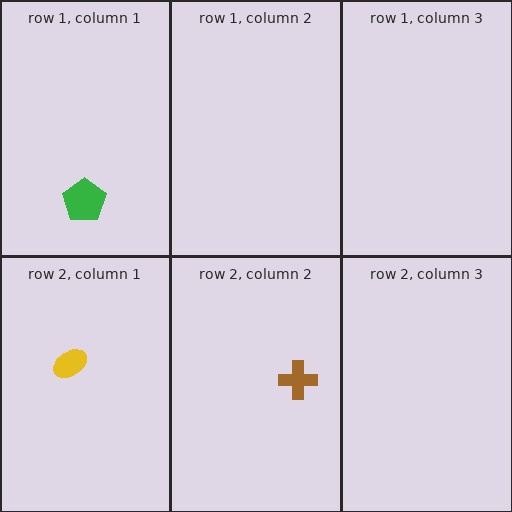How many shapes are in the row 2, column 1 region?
1.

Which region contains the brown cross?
The row 2, column 2 region.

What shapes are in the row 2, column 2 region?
The brown cross.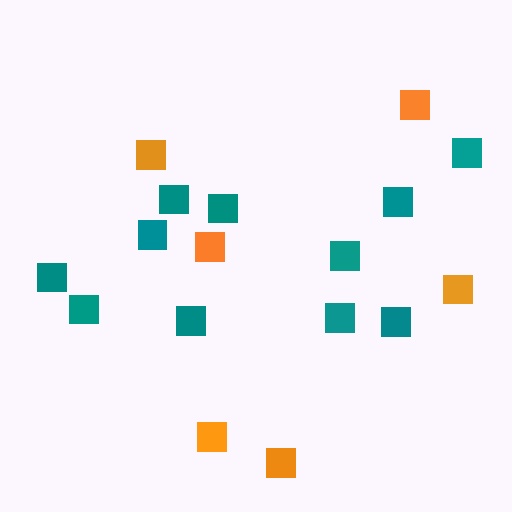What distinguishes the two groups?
There are 2 groups: one group of teal squares (11) and one group of orange squares (6).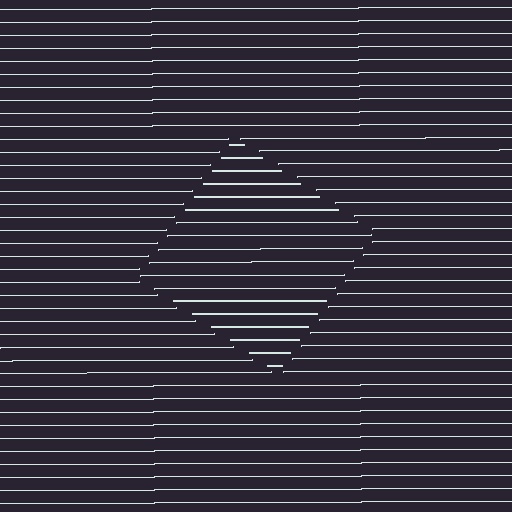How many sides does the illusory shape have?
4 sides — the line-ends trace a square.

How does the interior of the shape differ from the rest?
The interior of the shape contains the same grating, shifted by half a period — the contour is defined by the phase discontinuity where line-ends from the inner and outer gratings abut.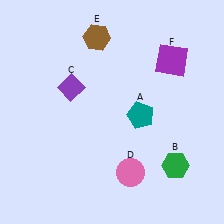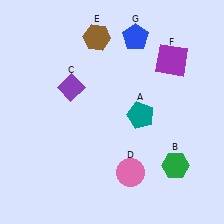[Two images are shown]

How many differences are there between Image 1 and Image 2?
There is 1 difference between the two images.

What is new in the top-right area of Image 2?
A blue pentagon (G) was added in the top-right area of Image 2.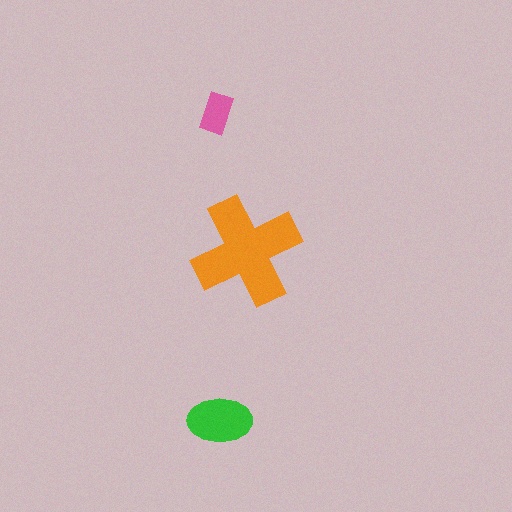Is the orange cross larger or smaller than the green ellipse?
Larger.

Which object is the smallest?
The pink rectangle.